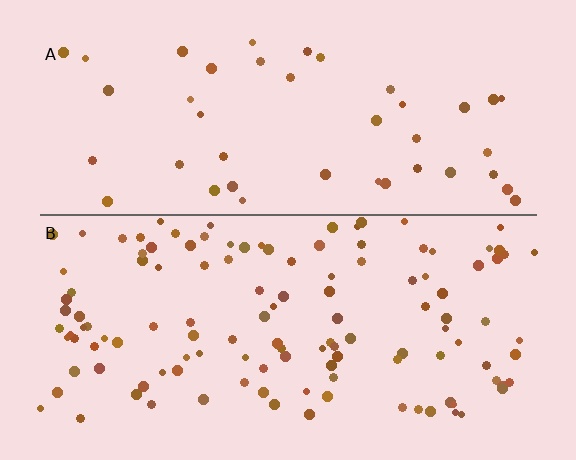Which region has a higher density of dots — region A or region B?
B (the bottom).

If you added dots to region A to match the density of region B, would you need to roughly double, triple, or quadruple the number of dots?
Approximately triple.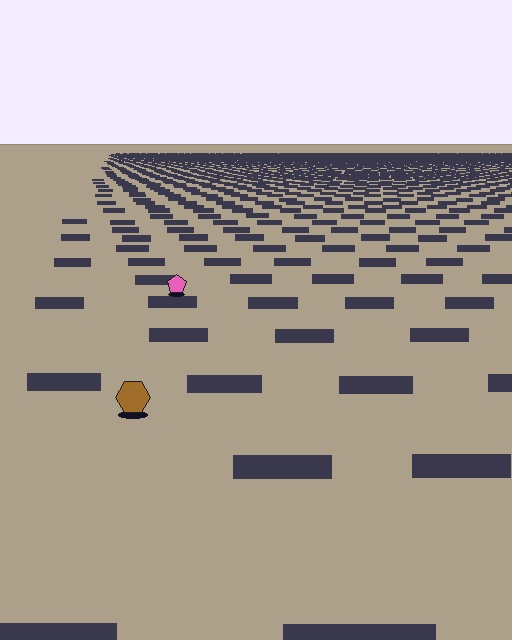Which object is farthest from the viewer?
The pink pentagon is farthest from the viewer. It appears smaller and the ground texture around it is denser.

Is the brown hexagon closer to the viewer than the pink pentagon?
Yes. The brown hexagon is closer — you can tell from the texture gradient: the ground texture is coarser near it.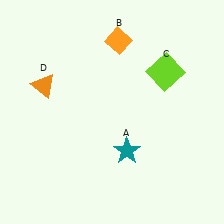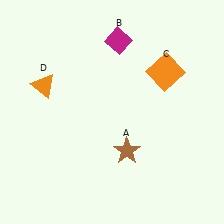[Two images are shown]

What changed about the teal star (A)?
In Image 1, A is teal. In Image 2, it changed to brown.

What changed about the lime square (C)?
In Image 1, C is lime. In Image 2, it changed to orange.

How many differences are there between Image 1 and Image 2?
There are 3 differences between the two images.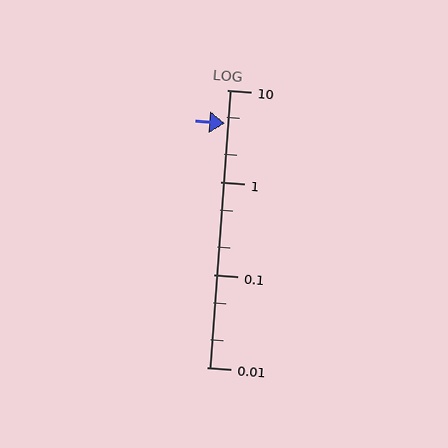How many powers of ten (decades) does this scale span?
The scale spans 3 decades, from 0.01 to 10.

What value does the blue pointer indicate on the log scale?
The pointer indicates approximately 4.3.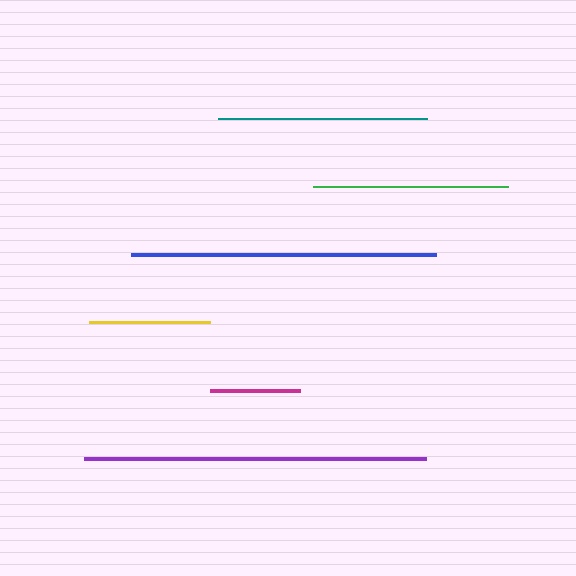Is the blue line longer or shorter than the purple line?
The purple line is longer than the blue line.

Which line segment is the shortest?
The magenta line is the shortest at approximately 90 pixels.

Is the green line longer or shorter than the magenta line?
The green line is longer than the magenta line.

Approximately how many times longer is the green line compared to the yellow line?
The green line is approximately 1.6 times the length of the yellow line.